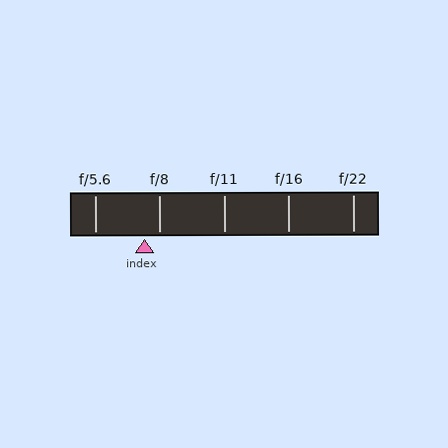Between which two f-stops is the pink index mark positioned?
The index mark is between f/5.6 and f/8.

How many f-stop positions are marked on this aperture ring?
There are 5 f-stop positions marked.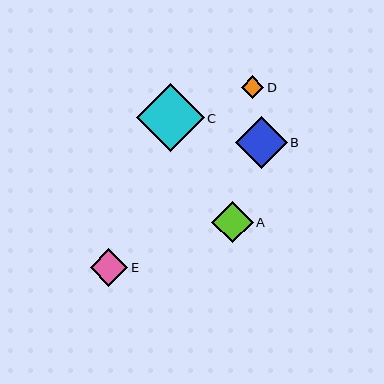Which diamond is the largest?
Diamond C is the largest with a size of approximately 67 pixels.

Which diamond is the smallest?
Diamond D is the smallest with a size of approximately 22 pixels.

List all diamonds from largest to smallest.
From largest to smallest: C, B, A, E, D.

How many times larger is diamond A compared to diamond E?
Diamond A is approximately 1.1 times the size of diamond E.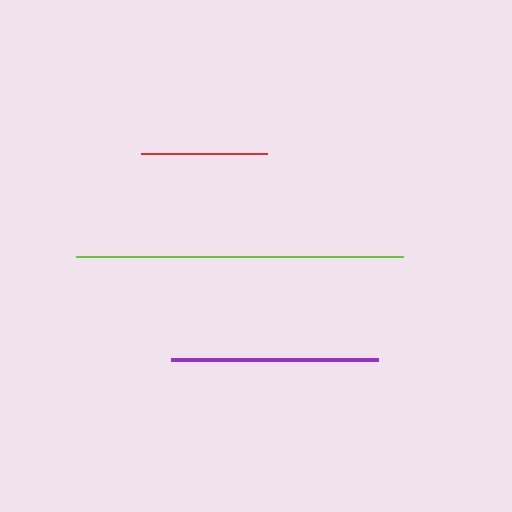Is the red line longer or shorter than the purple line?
The purple line is longer than the red line.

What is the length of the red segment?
The red segment is approximately 126 pixels long.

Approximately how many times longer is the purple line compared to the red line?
The purple line is approximately 1.6 times the length of the red line.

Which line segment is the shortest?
The red line is the shortest at approximately 126 pixels.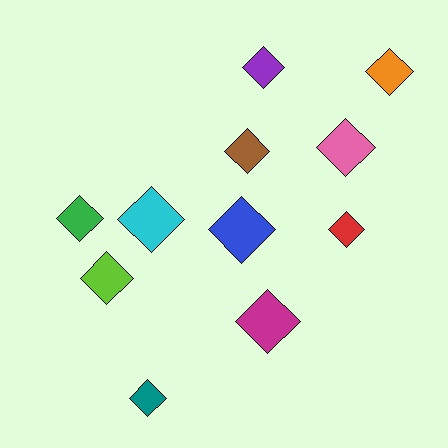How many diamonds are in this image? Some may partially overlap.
There are 11 diamonds.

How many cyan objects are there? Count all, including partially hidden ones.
There is 1 cyan object.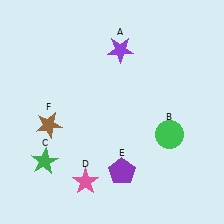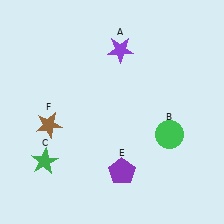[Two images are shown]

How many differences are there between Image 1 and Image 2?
There is 1 difference between the two images.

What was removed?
The pink star (D) was removed in Image 2.